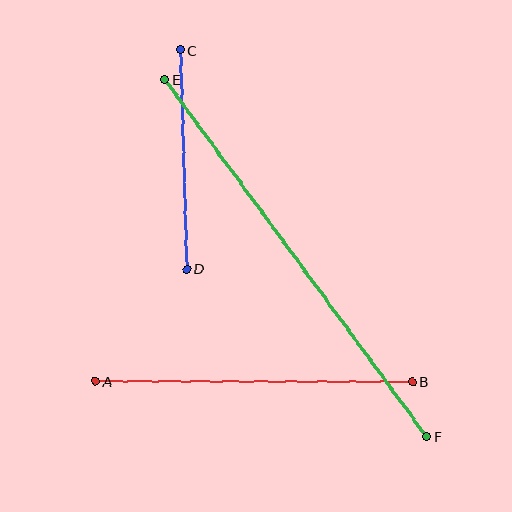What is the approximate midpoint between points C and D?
The midpoint is at approximately (184, 159) pixels.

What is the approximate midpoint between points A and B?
The midpoint is at approximately (254, 381) pixels.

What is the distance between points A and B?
The distance is approximately 317 pixels.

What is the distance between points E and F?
The distance is approximately 443 pixels.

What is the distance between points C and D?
The distance is approximately 219 pixels.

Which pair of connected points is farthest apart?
Points E and F are farthest apart.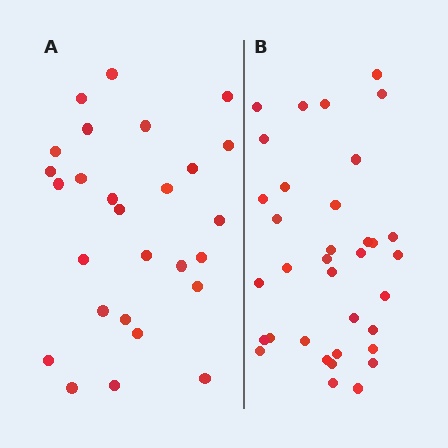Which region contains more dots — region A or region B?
Region B (the right region) has more dots.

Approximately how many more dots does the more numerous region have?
Region B has roughly 8 or so more dots than region A.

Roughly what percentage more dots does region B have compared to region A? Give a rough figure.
About 30% more.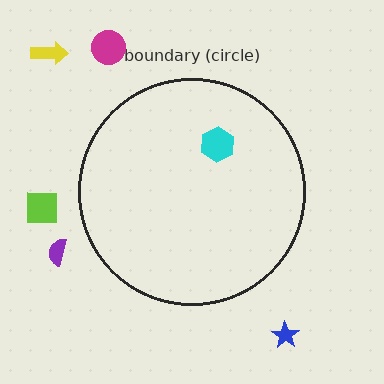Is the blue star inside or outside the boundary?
Outside.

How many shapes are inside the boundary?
1 inside, 5 outside.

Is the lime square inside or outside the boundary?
Outside.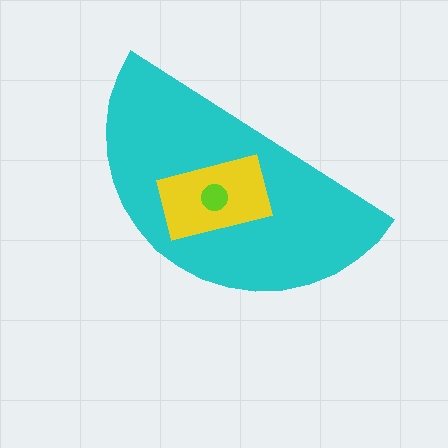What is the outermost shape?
The cyan semicircle.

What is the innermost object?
The lime circle.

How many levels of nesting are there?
3.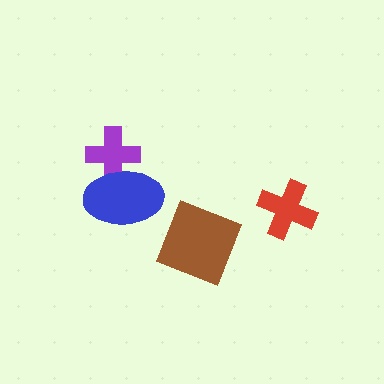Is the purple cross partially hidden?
Yes, it is partially covered by another shape.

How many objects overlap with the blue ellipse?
1 object overlaps with the blue ellipse.